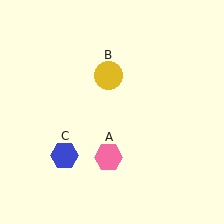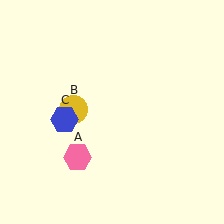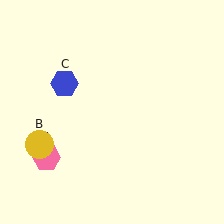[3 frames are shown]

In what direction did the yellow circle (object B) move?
The yellow circle (object B) moved down and to the left.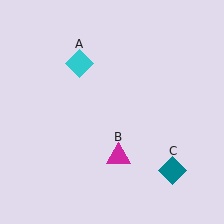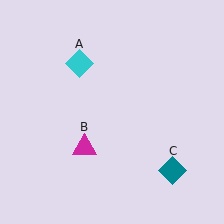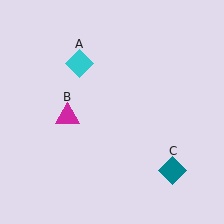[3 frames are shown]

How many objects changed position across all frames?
1 object changed position: magenta triangle (object B).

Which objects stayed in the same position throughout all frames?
Cyan diamond (object A) and teal diamond (object C) remained stationary.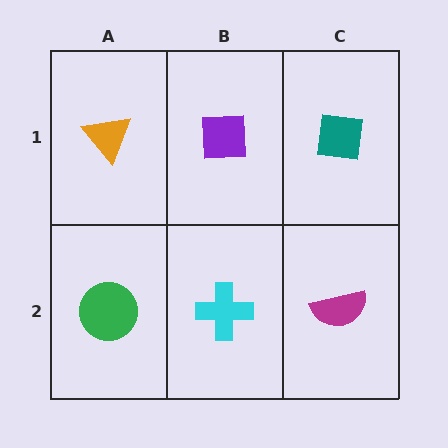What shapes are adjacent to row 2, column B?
A purple square (row 1, column B), a green circle (row 2, column A), a magenta semicircle (row 2, column C).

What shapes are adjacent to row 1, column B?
A cyan cross (row 2, column B), an orange triangle (row 1, column A), a teal square (row 1, column C).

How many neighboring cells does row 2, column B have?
3.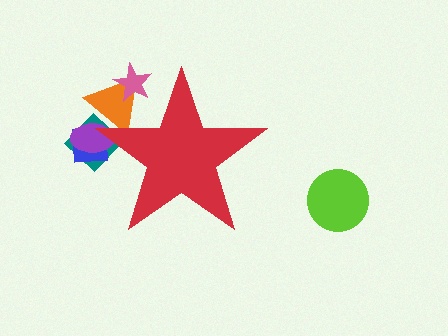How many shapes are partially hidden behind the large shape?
5 shapes are partially hidden.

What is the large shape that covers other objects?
A red star.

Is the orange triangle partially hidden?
Yes, the orange triangle is partially hidden behind the red star.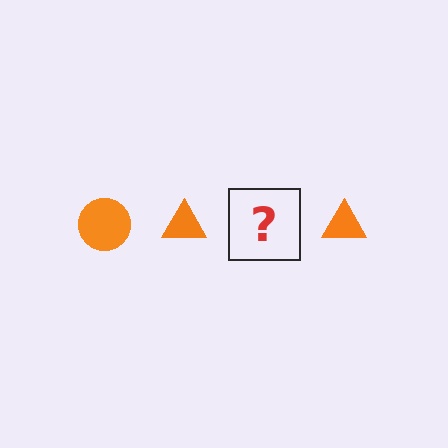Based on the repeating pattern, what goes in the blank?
The blank should be an orange circle.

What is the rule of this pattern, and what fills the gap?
The rule is that the pattern cycles through circle, triangle shapes in orange. The gap should be filled with an orange circle.